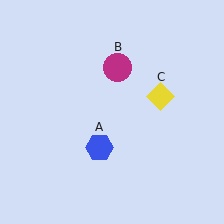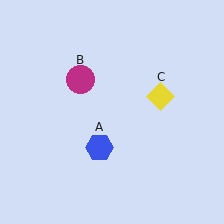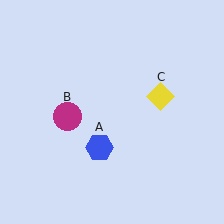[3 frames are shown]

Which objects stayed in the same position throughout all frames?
Blue hexagon (object A) and yellow diamond (object C) remained stationary.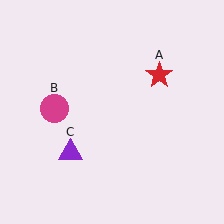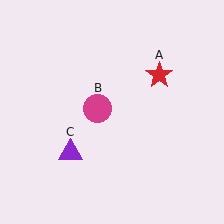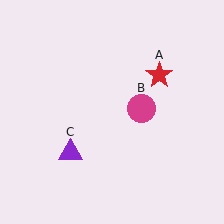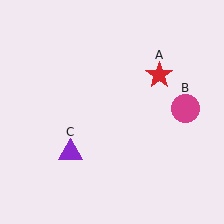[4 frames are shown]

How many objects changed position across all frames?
1 object changed position: magenta circle (object B).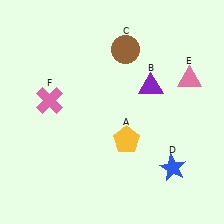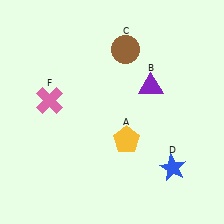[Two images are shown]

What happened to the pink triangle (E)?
The pink triangle (E) was removed in Image 2. It was in the top-right area of Image 1.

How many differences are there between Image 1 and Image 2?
There is 1 difference between the two images.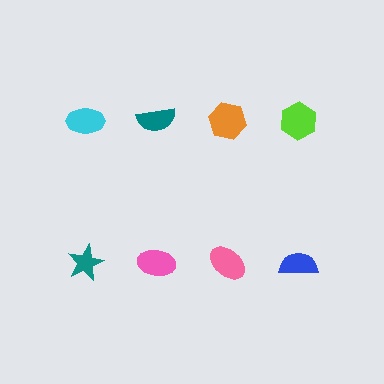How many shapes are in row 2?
4 shapes.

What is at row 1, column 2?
A teal semicircle.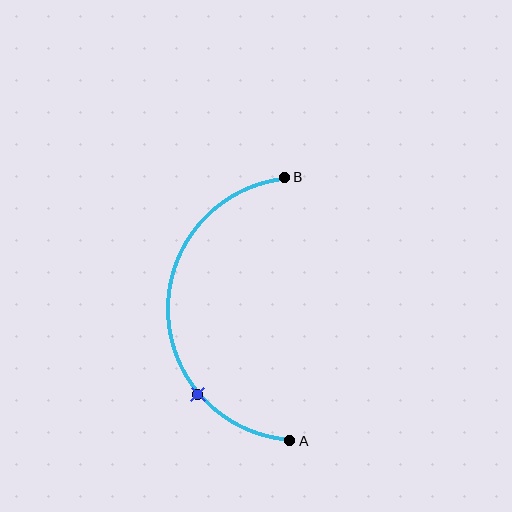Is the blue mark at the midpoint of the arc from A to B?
No. The blue mark lies on the arc but is closer to endpoint A. The arc midpoint would be at the point on the curve equidistant along the arc from both A and B.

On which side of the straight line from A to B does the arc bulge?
The arc bulges to the left of the straight line connecting A and B.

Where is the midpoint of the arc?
The arc midpoint is the point on the curve farthest from the straight line joining A and B. It sits to the left of that line.